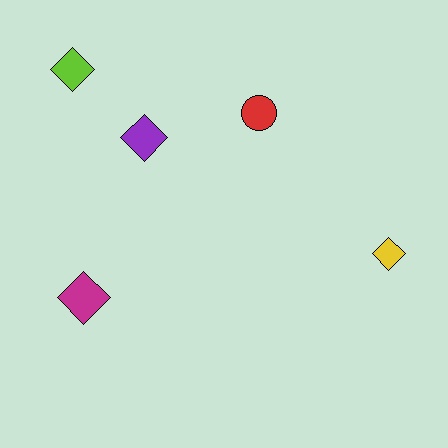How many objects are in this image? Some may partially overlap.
There are 5 objects.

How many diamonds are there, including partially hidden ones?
There are 4 diamonds.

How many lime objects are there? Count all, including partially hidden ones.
There is 1 lime object.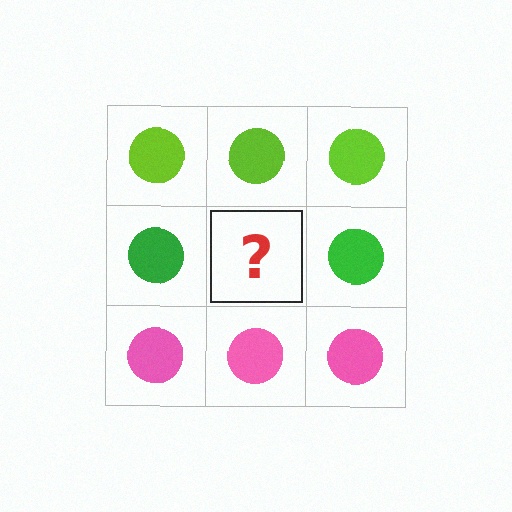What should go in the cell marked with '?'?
The missing cell should contain a green circle.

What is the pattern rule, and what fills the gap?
The rule is that each row has a consistent color. The gap should be filled with a green circle.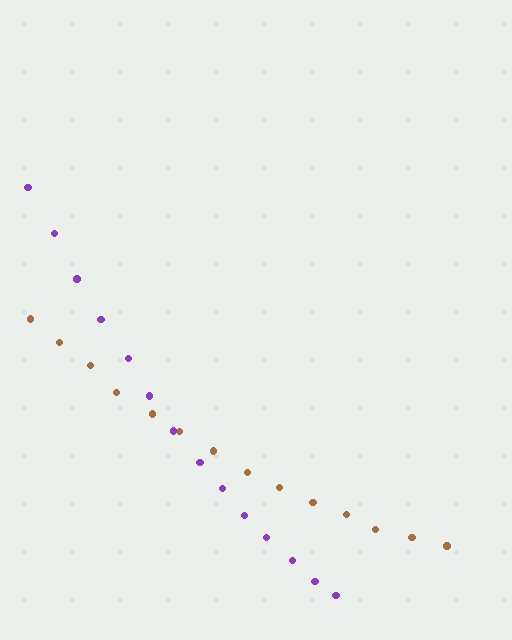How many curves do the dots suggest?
There are 2 distinct paths.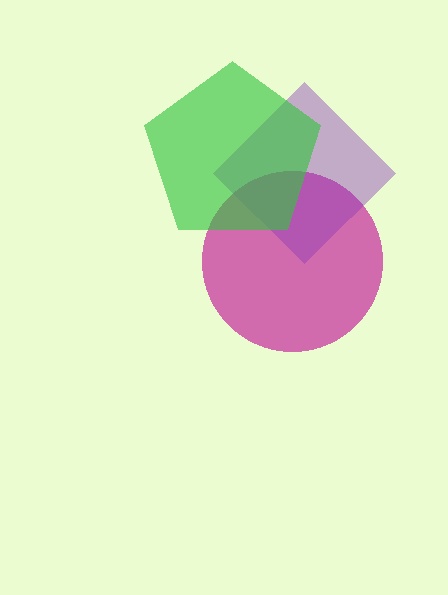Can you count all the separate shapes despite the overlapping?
Yes, there are 3 separate shapes.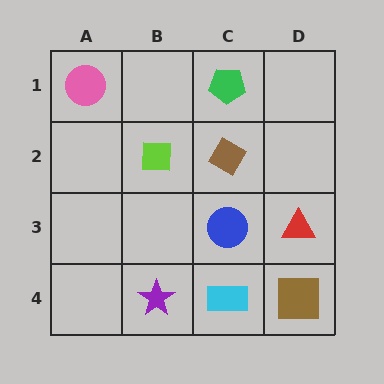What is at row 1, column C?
A green pentagon.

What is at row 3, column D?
A red triangle.